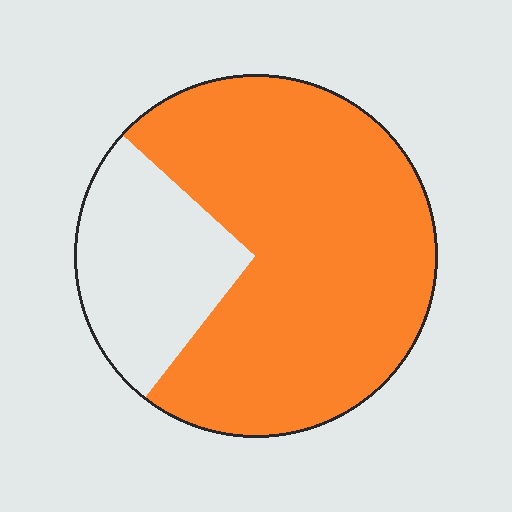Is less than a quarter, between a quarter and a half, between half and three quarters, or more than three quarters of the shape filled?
Between half and three quarters.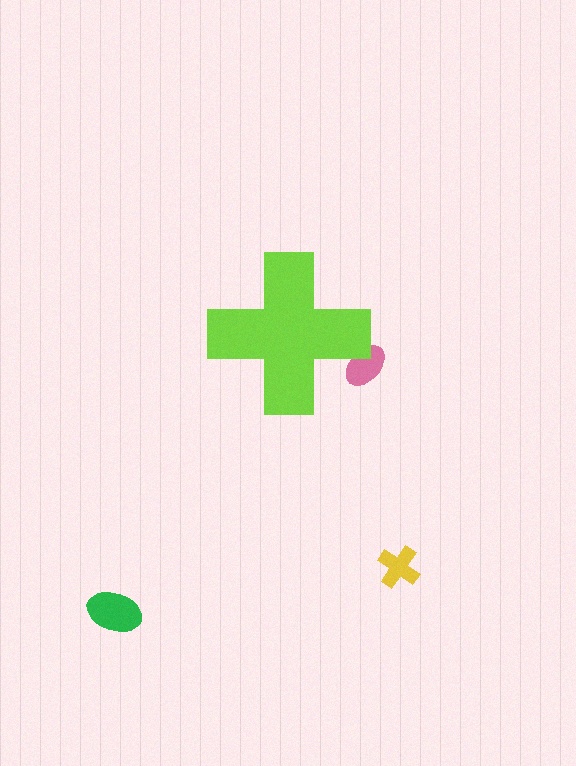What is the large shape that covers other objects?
A lime cross.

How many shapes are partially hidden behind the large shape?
1 shape is partially hidden.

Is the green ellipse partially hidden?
No, the green ellipse is fully visible.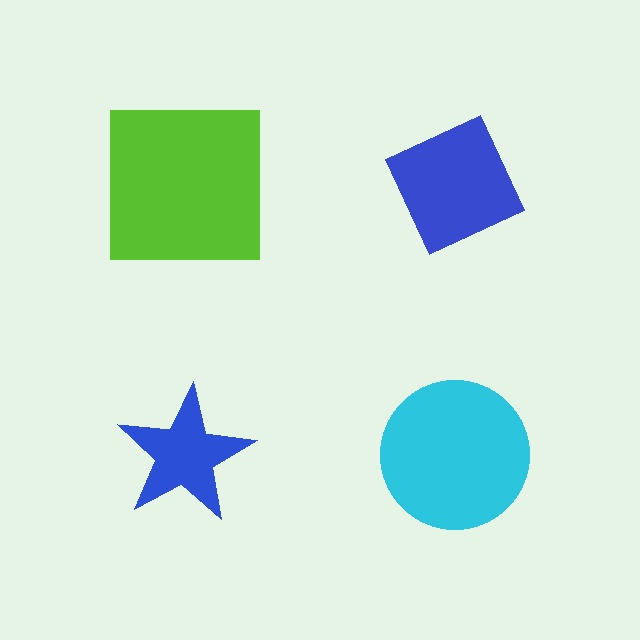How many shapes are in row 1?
2 shapes.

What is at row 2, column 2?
A cyan circle.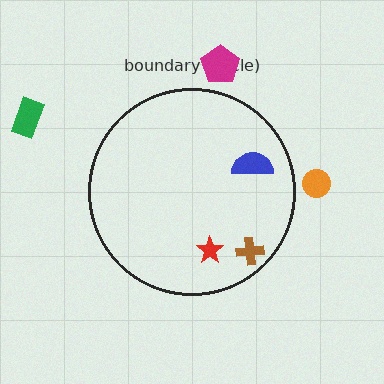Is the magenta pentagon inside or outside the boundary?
Outside.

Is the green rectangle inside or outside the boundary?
Outside.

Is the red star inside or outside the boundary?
Inside.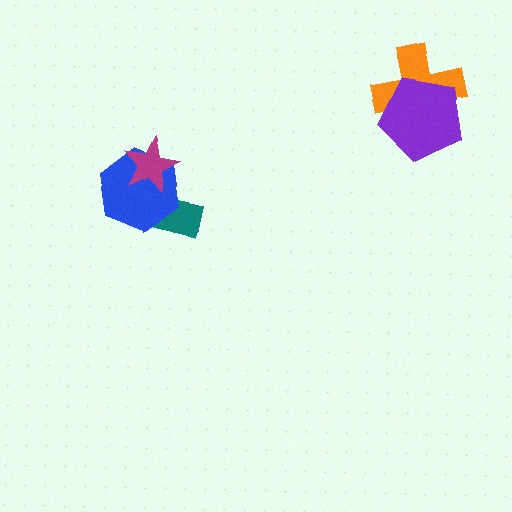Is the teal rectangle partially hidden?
Yes, it is partially covered by another shape.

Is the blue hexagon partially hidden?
Yes, it is partially covered by another shape.